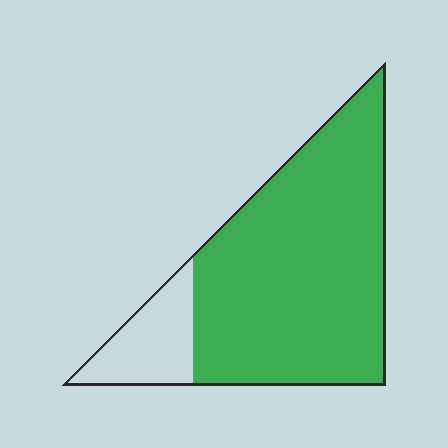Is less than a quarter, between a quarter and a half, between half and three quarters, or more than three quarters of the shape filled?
More than three quarters.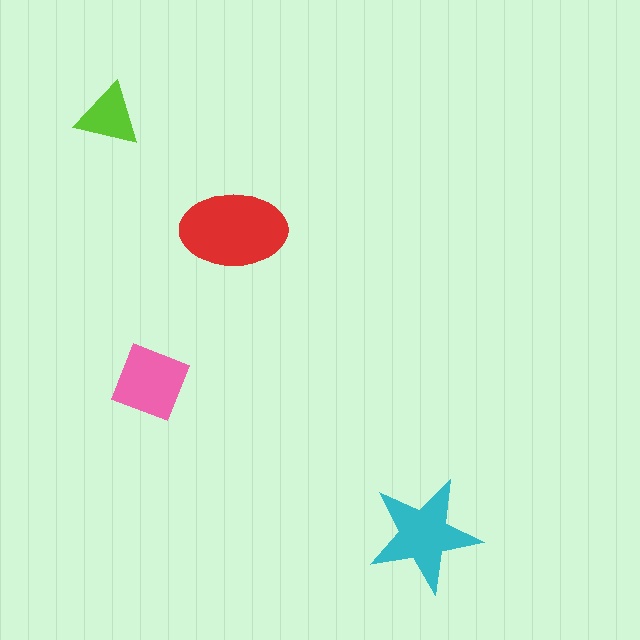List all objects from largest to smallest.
The red ellipse, the cyan star, the pink diamond, the lime triangle.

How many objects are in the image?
There are 4 objects in the image.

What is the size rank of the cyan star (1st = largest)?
2nd.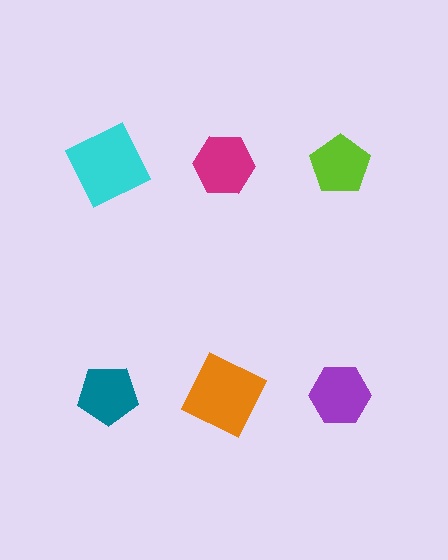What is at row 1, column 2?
A magenta hexagon.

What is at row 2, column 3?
A purple hexagon.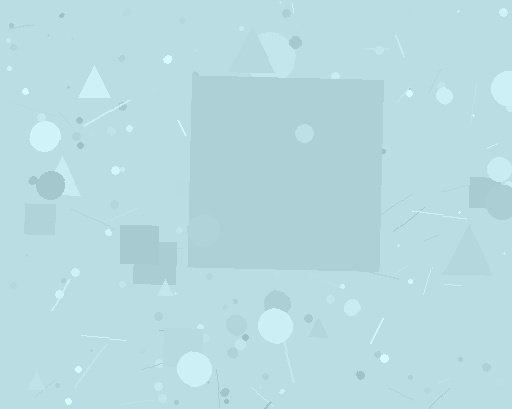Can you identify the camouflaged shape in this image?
The camouflaged shape is a square.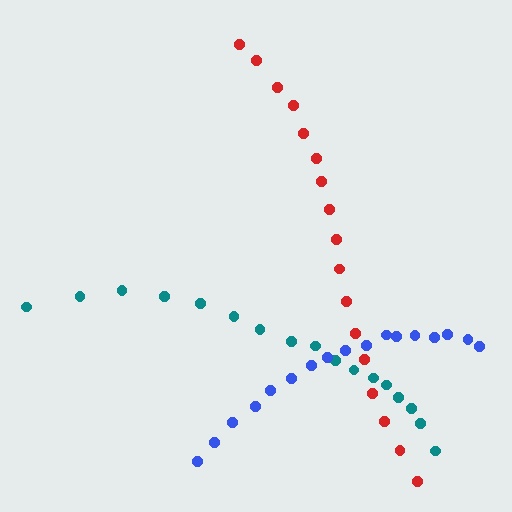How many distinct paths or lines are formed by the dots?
There are 3 distinct paths.